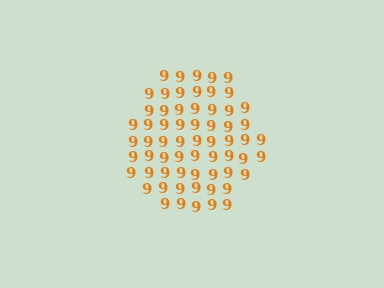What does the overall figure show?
The overall figure shows a hexagon.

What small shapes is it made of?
It is made of small digit 9's.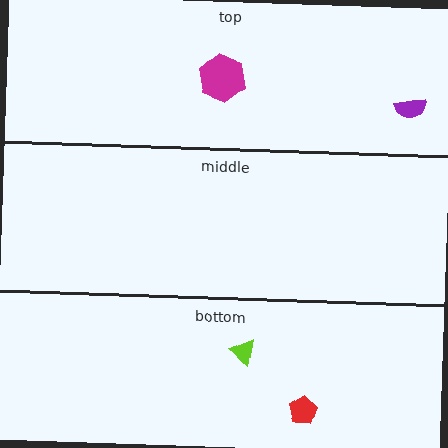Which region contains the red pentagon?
The bottom region.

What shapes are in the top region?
The purple semicircle, the magenta hexagon.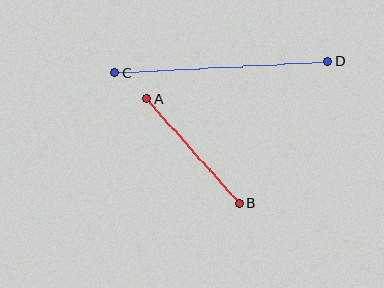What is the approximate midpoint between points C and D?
The midpoint is at approximately (221, 67) pixels.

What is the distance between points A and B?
The distance is approximately 140 pixels.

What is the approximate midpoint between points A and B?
The midpoint is at approximately (193, 151) pixels.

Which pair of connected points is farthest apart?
Points C and D are farthest apart.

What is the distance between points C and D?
The distance is approximately 213 pixels.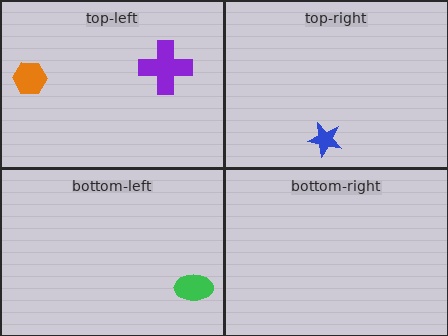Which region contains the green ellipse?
The bottom-left region.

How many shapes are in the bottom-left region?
1.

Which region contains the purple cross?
The top-left region.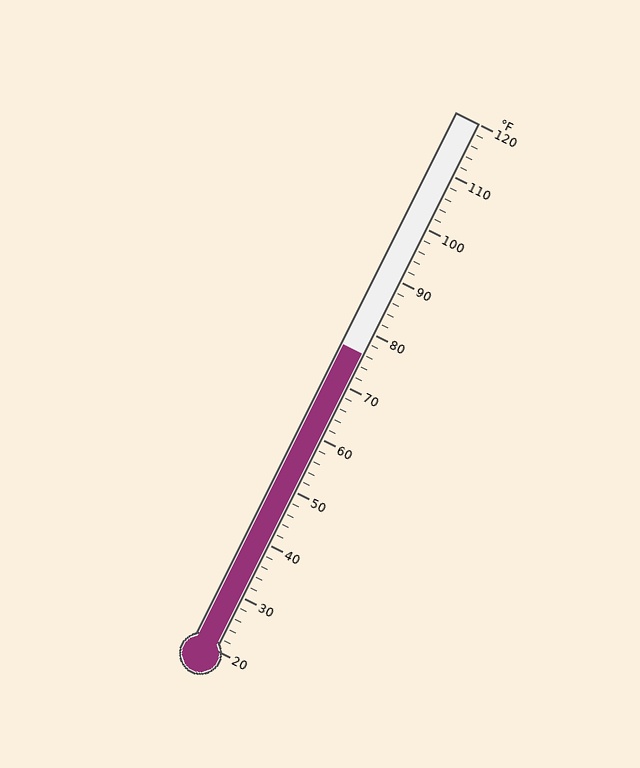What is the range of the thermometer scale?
The thermometer scale ranges from 20°F to 120°F.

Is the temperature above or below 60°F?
The temperature is above 60°F.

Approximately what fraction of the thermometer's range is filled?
The thermometer is filled to approximately 55% of its range.